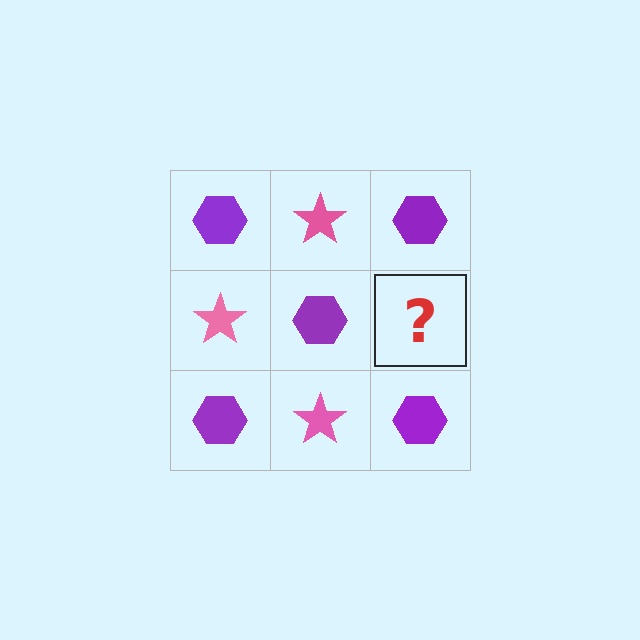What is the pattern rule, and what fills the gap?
The rule is that it alternates purple hexagon and pink star in a checkerboard pattern. The gap should be filled with a pink star.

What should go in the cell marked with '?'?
The missing cell should contain a pink star.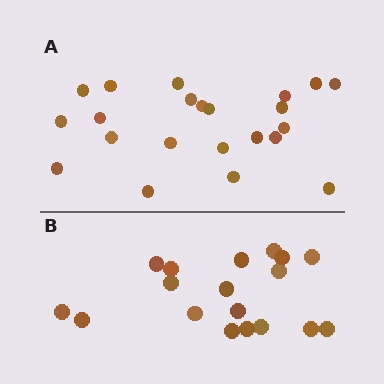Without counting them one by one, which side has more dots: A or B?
Region A (the top region) has more dots.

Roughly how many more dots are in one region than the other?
Region A has about 4 more dots than region B.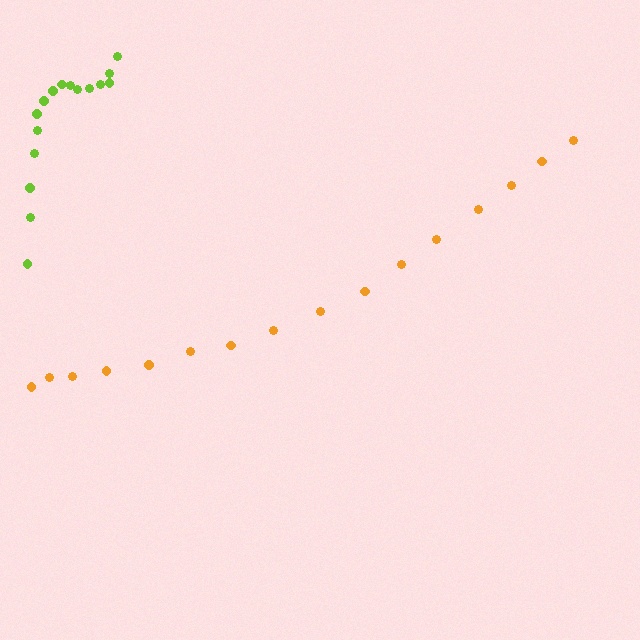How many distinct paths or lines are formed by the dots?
There are 2 distinct paths.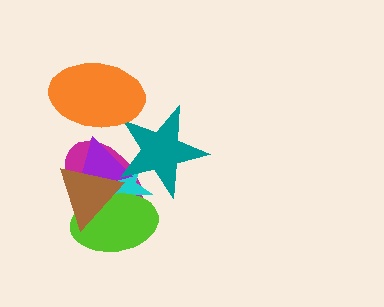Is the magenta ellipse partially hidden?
Yes, it is partially covered by another shape.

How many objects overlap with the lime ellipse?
4 objects overlap with the lime ellipse.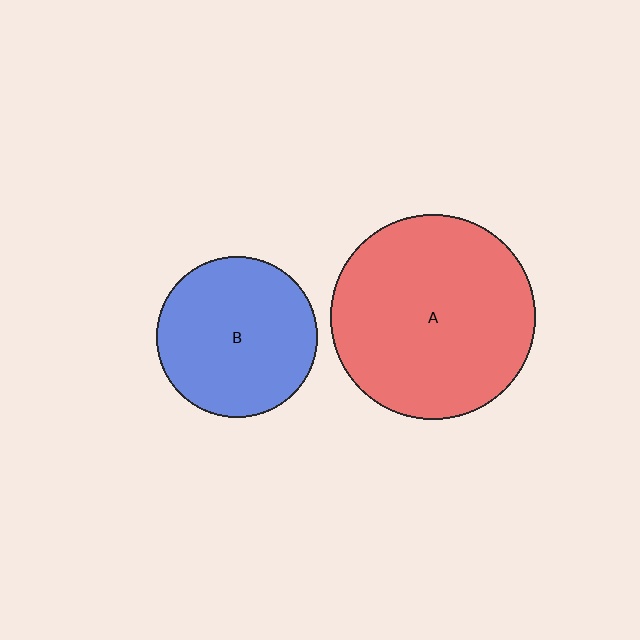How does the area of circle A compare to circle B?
Approximately 1.6 times.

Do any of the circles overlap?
No, none of the circles overlap.